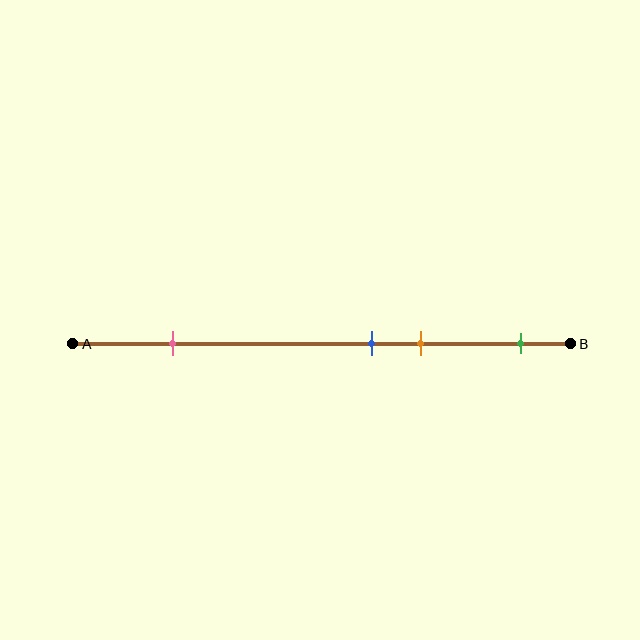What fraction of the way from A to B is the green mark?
The green mark is approximately 90% (0.9) of the way from A to B.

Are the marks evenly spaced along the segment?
No, the marks are not evenly spaced.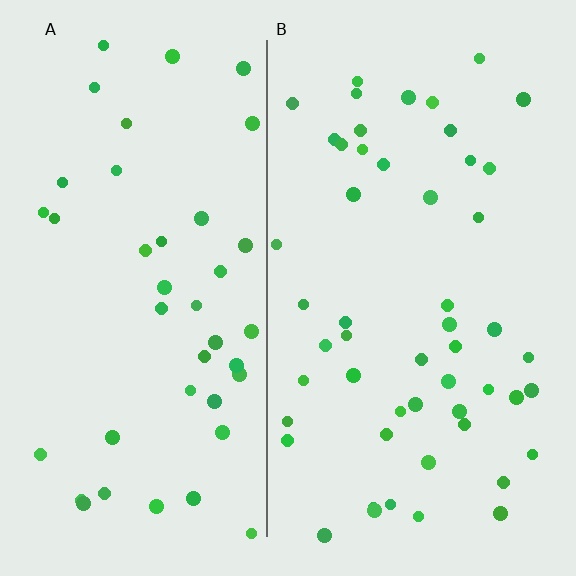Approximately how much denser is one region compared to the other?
Approximately 1.3× — region B over region A.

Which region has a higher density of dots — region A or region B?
B (the right).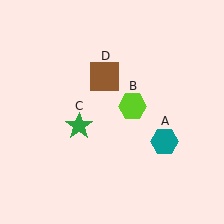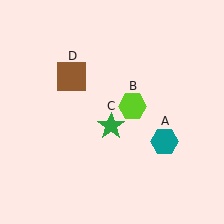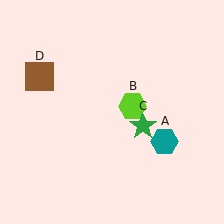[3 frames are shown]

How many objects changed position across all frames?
2 objects changed position: green star (object C), brown square (object D).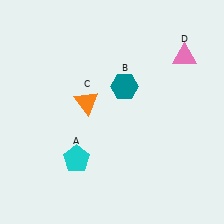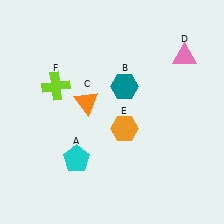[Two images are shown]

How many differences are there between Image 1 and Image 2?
There are 2 differences between the two images.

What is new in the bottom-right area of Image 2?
An orange hexagon (E) was added in the bottom-right area of Image 2.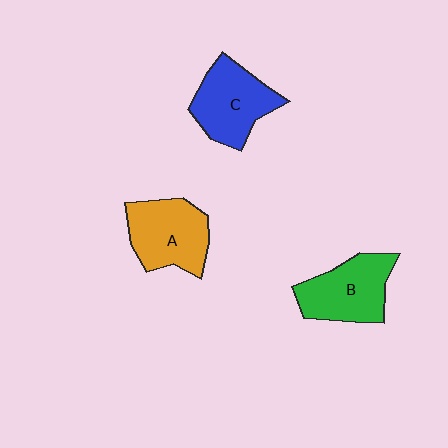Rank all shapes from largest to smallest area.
From largest to smallest: A (orange), B (green), C (blue).